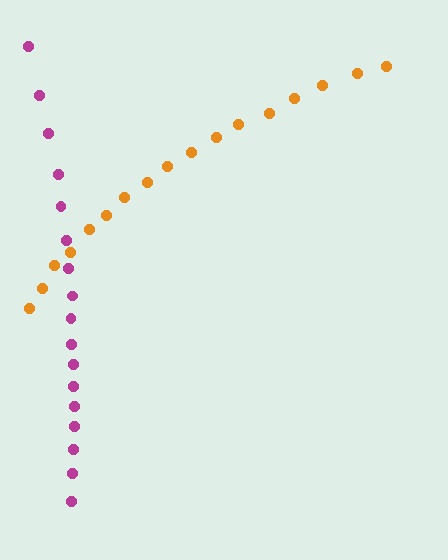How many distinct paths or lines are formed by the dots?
There are 2 distinct paths.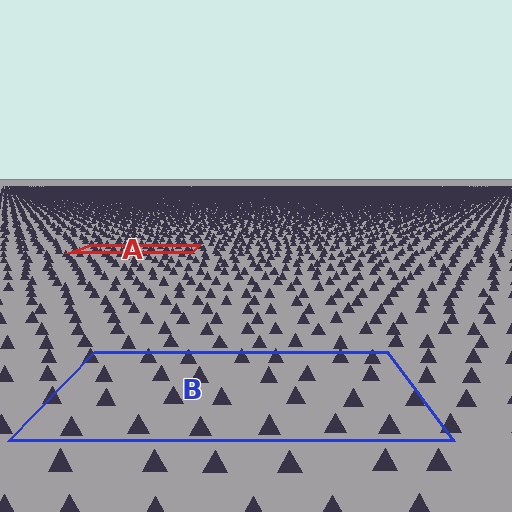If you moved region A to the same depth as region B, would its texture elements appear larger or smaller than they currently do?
They would appear larger. At a closer depth, the same texture elements are projected at a bigger on-screen size.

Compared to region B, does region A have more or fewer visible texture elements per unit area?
Region A has more texture elements per unit area — they are packed more densely because it is farther away.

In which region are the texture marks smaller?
The texture marks are smaller in region A, because it is farther away.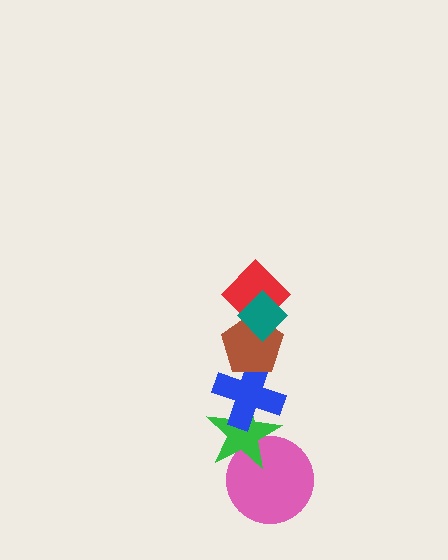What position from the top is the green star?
The green star is 5th from the top.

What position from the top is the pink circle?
The pink circle is 6th from the top.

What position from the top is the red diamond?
The red diamond is 2nd from the top.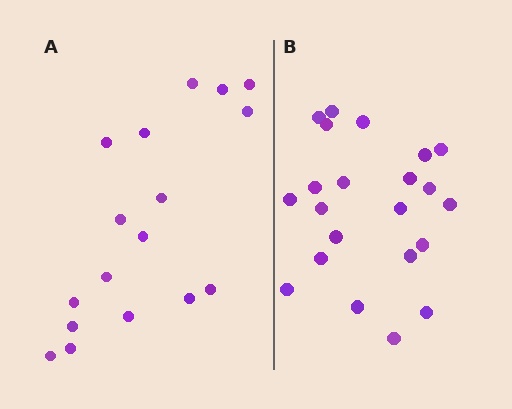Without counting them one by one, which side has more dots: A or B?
Region B (the right region) has more dots.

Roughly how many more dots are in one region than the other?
Region B has about 5 more dots than region A.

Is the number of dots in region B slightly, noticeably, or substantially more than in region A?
Region B has noticeably more, but not dramatically so. The ratio is roughly 1.3 to 1.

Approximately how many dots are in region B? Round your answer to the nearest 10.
About 20 dots. (The exact count is 22, which rounds to 20.)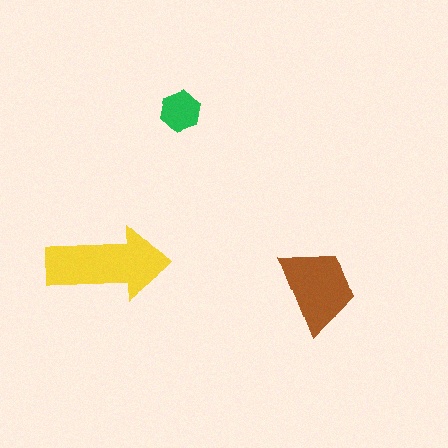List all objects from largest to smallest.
The yellow arrow, the brown trapezoid, the green hexagon.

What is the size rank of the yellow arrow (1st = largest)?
1st.